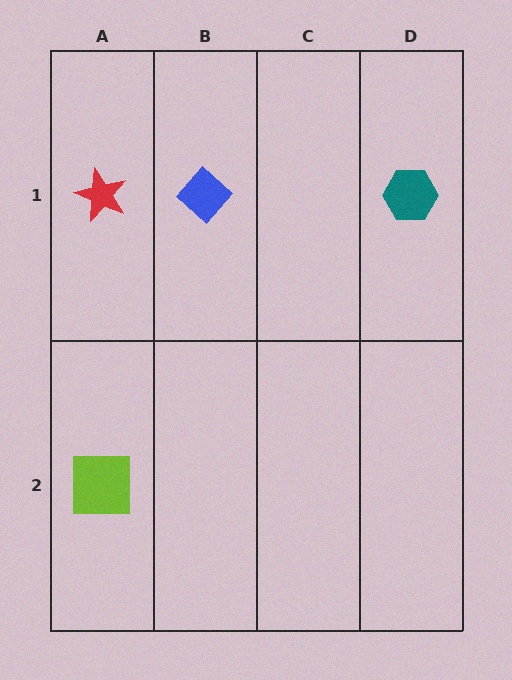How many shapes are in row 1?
3 shapes.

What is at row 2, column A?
A lime square.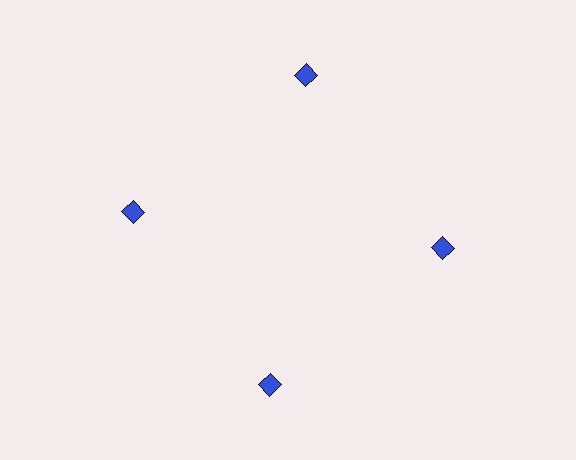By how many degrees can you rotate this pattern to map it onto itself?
The pattern maps onto itself every 90 degrees of rotation.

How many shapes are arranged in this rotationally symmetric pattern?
There are 4 shapes, arranged in 4 groups of 1.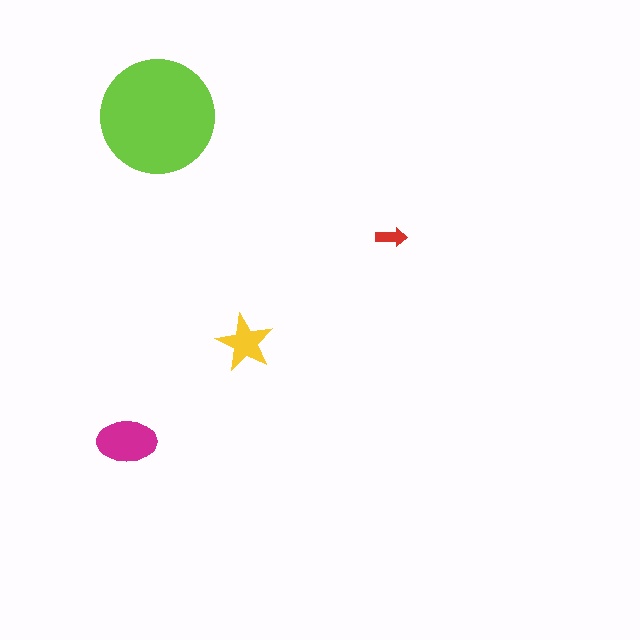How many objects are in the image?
There are 4 objects in the image.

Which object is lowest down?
The magenta ellipse is bottommost.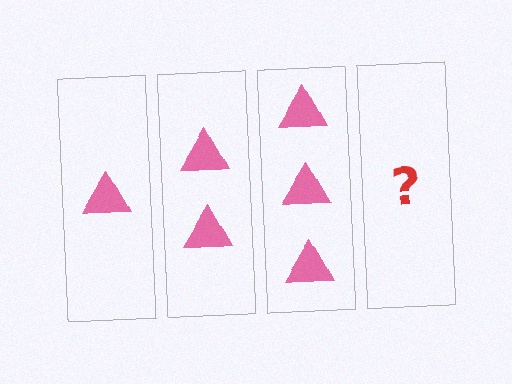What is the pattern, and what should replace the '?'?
The pattern is that each step adds one more triangle. The '?' should be 4 triangles.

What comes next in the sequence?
The next element should be 4 triangles.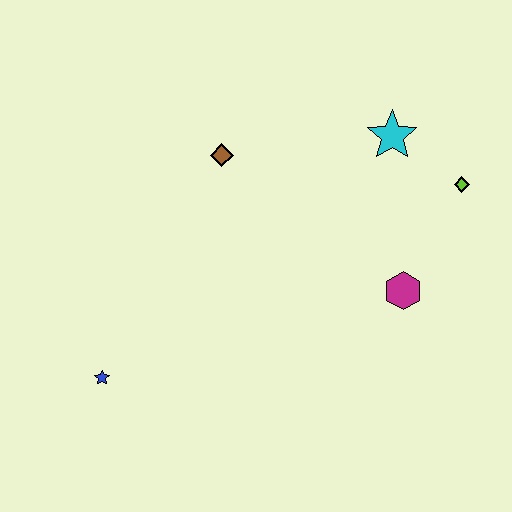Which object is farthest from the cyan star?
The blue star is farthest from the cyan star.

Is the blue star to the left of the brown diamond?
Yes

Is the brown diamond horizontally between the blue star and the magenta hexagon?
Yes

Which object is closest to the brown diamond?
The cyan star is closest to the brown diamond.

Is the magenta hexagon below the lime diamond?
Yes